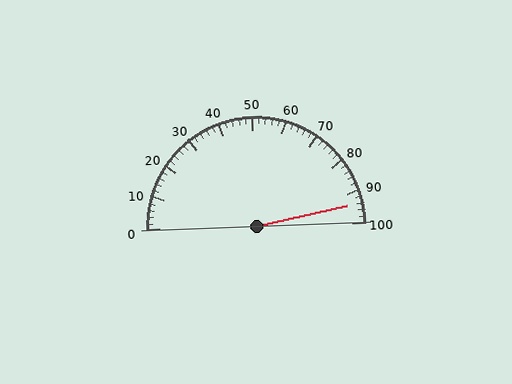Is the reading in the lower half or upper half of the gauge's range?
The reading is in the upper half of the range (0 to 100).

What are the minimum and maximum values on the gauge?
The gauge ranges from 0 to 100.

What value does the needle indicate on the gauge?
The needle indicates approximately 94.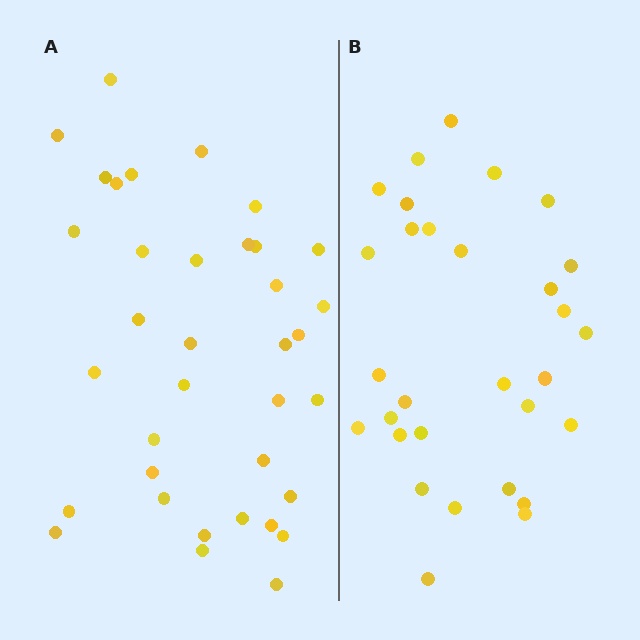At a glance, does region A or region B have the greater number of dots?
Region A (the left region) has more dots.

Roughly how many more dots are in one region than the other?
Region A has about 6 more dots than region B.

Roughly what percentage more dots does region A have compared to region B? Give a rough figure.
About 20% more.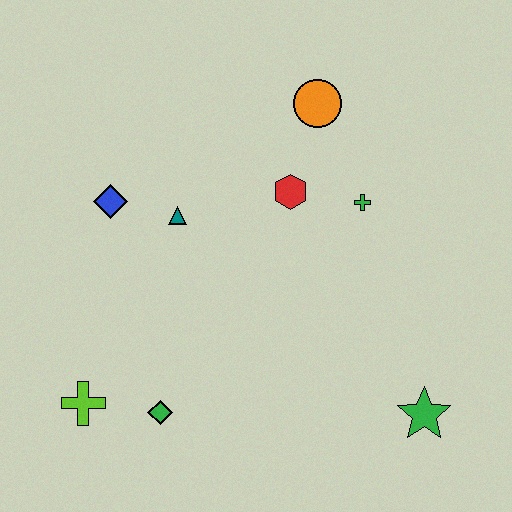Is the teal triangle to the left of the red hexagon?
Yes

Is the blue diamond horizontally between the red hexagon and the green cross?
No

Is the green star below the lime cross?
Yes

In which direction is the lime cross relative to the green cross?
The lime cross is to the left of the green cross.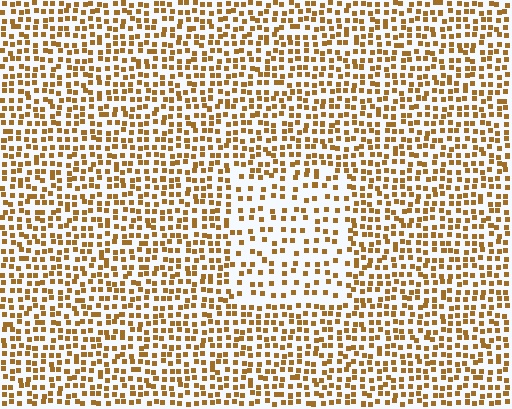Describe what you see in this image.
The image contains small brown elements arranged at two different densities. A rectangle-shaped region is visible where the elements are less densely packed than the surrounding area.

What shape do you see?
I see a rectangle.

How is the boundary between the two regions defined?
The boundary is defined by a change in element density (approximately 1.8x ratio). All elements are the same color, size, and shape.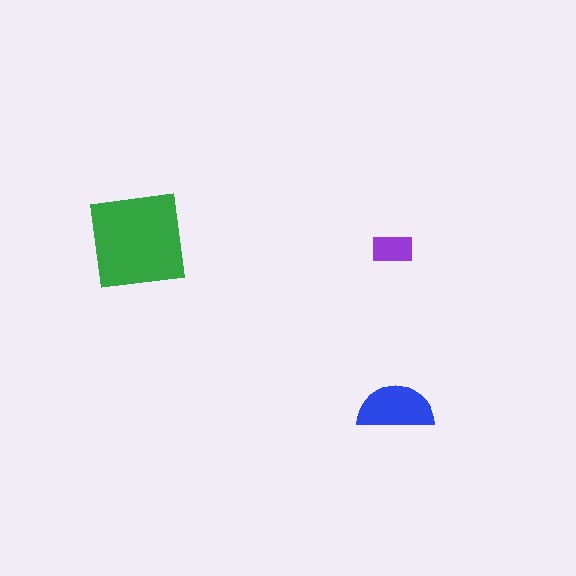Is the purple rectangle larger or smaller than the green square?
Smaller.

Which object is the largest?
The green square.